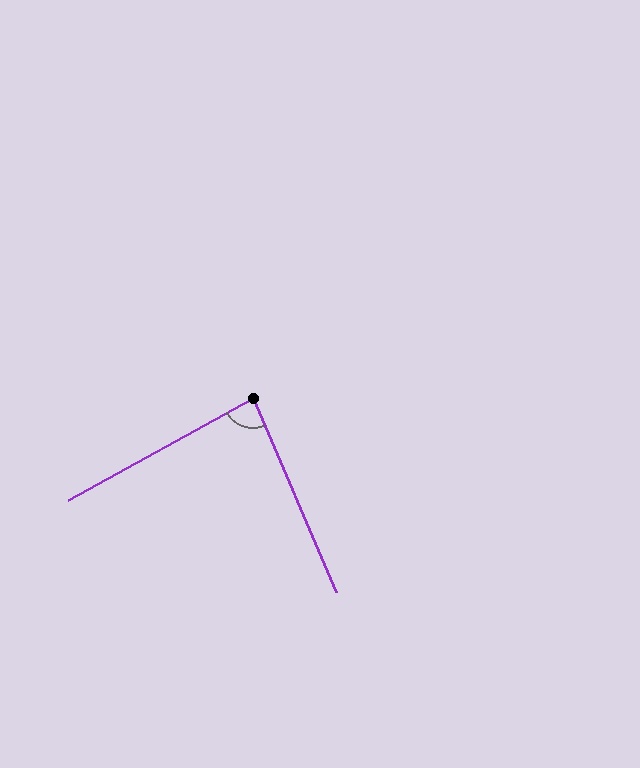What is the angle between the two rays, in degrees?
Approximately 84 degrees.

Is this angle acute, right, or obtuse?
It is acute.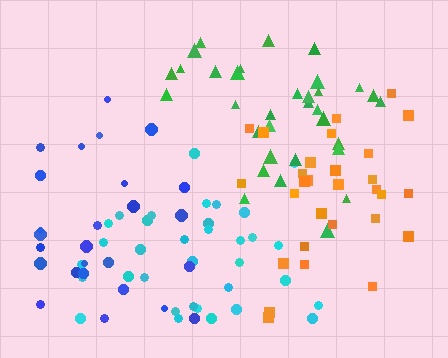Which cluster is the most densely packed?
Green.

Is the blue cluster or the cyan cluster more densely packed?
Cyan.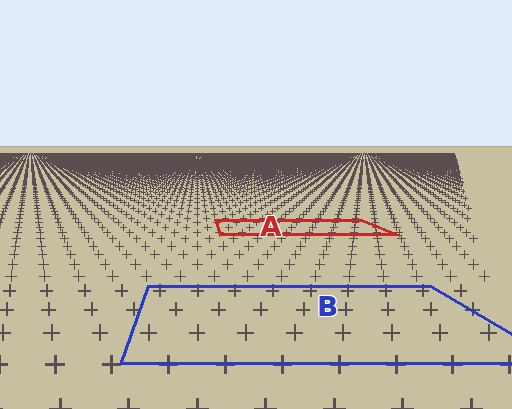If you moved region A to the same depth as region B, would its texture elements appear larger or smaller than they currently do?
They would appear larger. At a closer depth, the same texture elements are projected at a bigger on-screen size.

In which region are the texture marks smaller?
The texture marks are smaller in region A, because it is farther away.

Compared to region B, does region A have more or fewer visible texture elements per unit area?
Region A has more texture elements per unit area — they are packed more densely because it is farther away.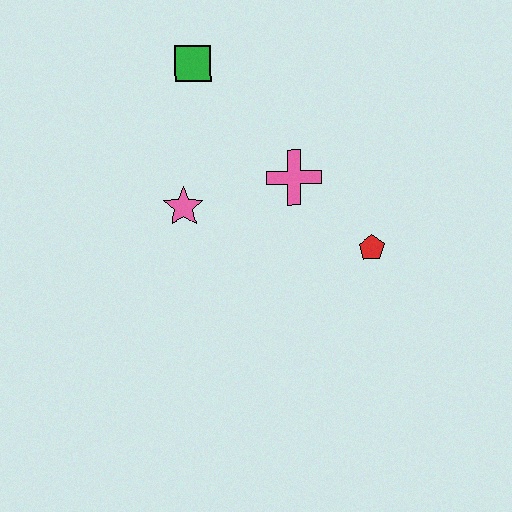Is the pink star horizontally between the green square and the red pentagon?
No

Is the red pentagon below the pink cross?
Yes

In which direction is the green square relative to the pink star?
The green square is above the pink star.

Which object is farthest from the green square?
The red pentagon is farthest from the green square.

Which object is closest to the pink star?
The pink cross is closest to the pink star.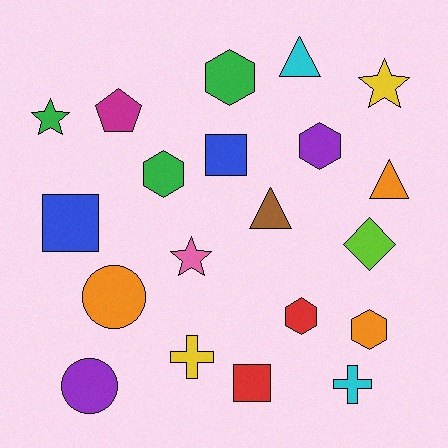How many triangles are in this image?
There are 3 triangles.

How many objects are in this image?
There are 20 objects.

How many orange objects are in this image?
There are 3 orange objects.